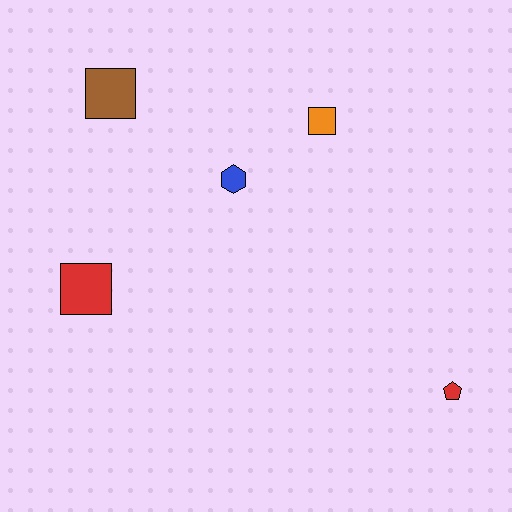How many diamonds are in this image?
There are no diamonds.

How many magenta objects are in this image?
There are no magenta objects.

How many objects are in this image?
There are 5 objects.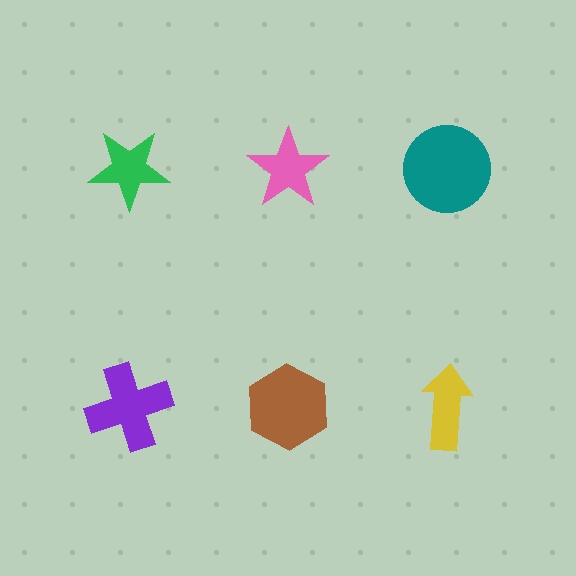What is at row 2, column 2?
A brown hexagon.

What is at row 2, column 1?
A purple cross.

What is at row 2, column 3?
A yellow arrow.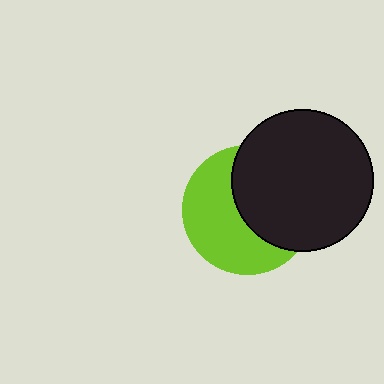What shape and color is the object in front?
The object in front is a black circle.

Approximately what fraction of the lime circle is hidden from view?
Roughly 48% of the lime circle is hidden behind the black circle.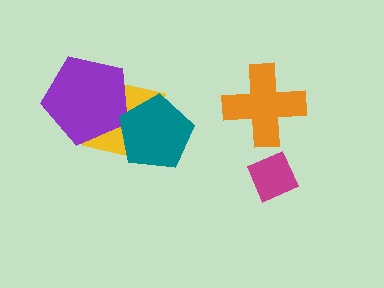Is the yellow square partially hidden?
Yes, it is partially covered by another shape.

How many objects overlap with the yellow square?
2 objects overlap with the yellow square.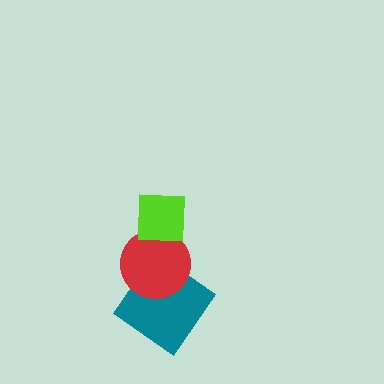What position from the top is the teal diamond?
The teal diamond is 3rd from the top.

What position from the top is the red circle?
The red circle is 2nd from the top.